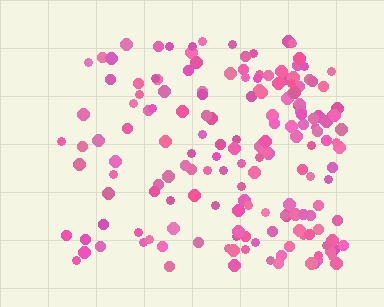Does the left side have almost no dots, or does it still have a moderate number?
Still a moderate number, just noticeably fewer than the right.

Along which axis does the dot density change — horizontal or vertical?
Horizontal.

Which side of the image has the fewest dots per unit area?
The left.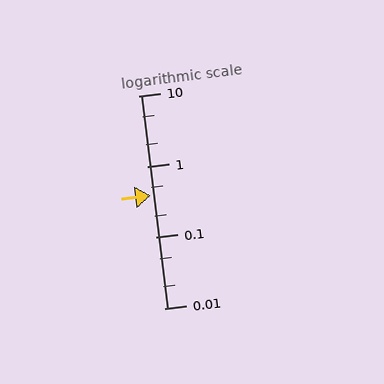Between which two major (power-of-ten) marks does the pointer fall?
The pointer is between 0.1 and 1.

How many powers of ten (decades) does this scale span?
The scale spans 3 decades, from 0.01 to 10.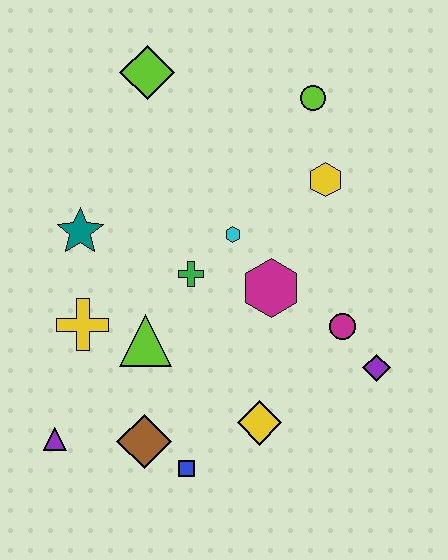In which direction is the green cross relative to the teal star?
The green cross is to the right of the teal star.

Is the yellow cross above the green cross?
No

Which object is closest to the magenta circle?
The purple diamond is closest to the magenta circle.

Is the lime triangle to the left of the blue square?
Yes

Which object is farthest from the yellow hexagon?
The purple triangle is farthest from the yellow hexagon.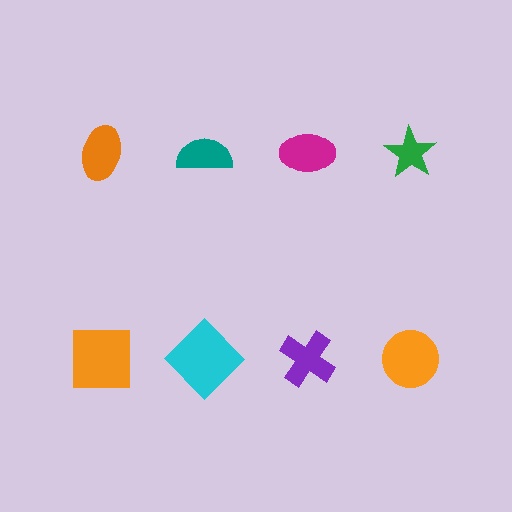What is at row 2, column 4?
An orange circle.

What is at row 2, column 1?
An orange square.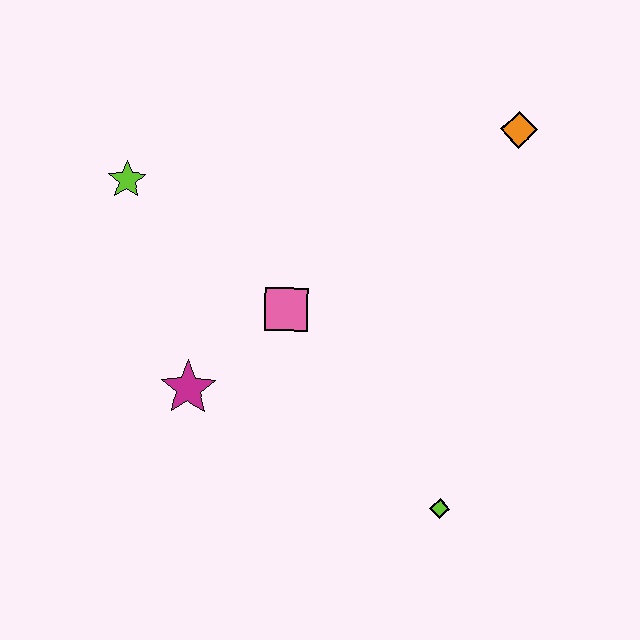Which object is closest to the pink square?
The magenta star is closest to the pink square.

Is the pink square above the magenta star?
Yes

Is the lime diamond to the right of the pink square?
Yes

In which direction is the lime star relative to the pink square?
The lime star is to the left of the pink square.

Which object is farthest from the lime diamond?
The lime star is farthest from the lime diamond.